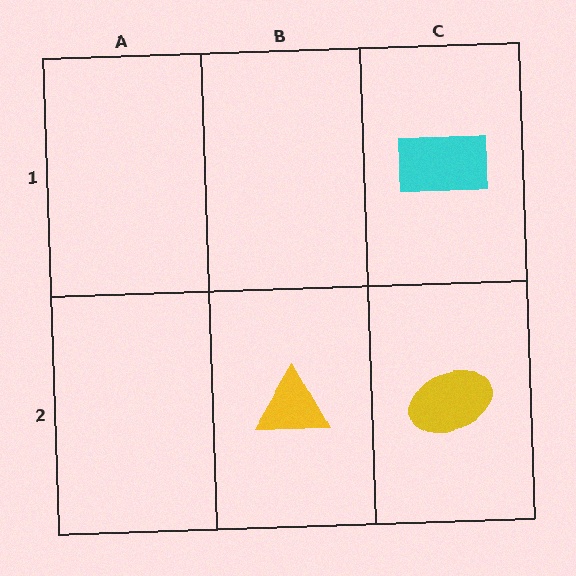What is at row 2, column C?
A yellow ellipse.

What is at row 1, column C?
A cyan rectangle.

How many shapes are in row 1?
1 shape.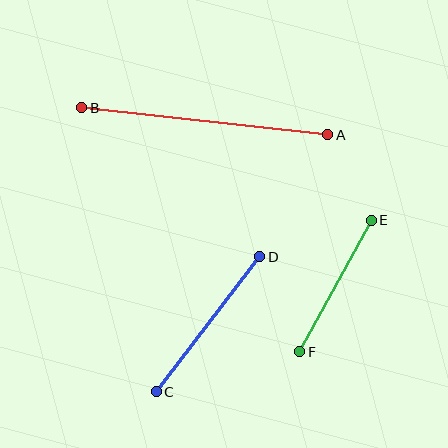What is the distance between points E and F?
The distance is approximately 150 pixels.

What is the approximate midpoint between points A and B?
The midpoint is at approximately (205, 121) pixels.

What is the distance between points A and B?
The distance is approximately 248 pixels.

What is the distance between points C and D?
The distance is approximately 170 pixels.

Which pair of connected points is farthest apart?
Points A and B are farthest apart.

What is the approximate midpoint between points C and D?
The midpoint is at approximately (208, 324) pixels.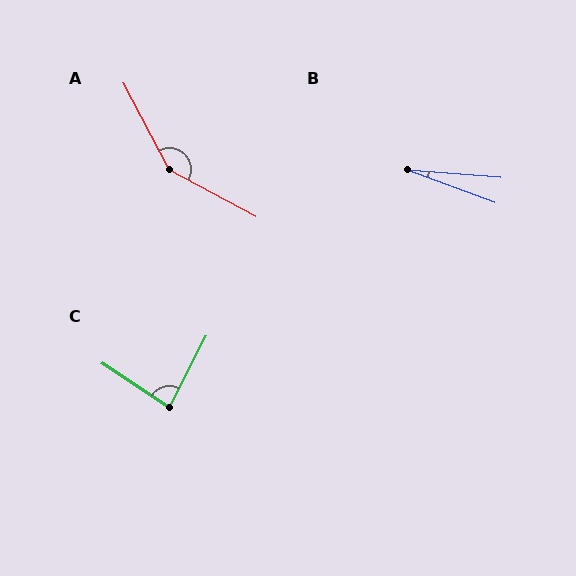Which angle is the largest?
A, at approximately 146 degrees.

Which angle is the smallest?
B, at approximately 16 degrees.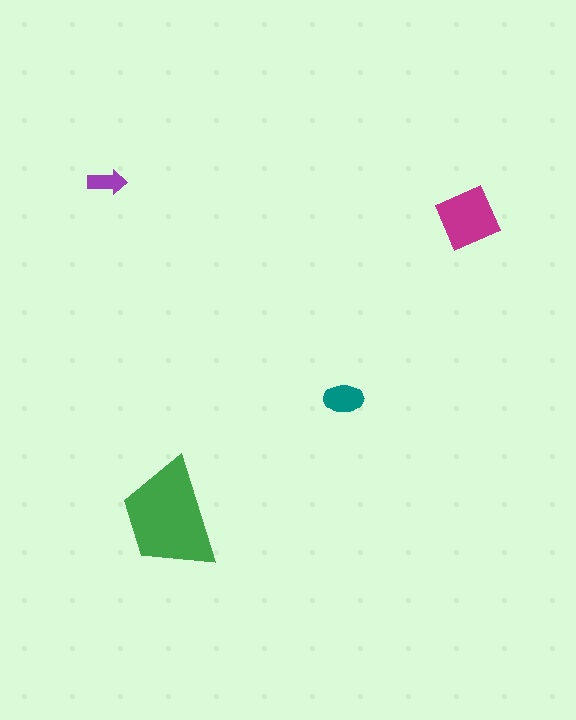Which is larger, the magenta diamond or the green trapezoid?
The green trapezoid.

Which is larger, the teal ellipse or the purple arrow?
The teal ellipse.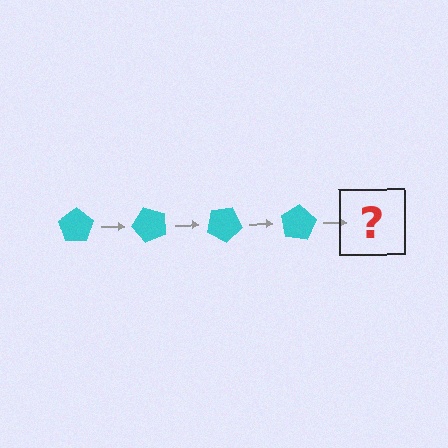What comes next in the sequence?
The next element should be a cyan pentagon rotated 200 degrees.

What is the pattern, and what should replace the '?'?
The pattern is that the pentagon rotates 50 degrees each step. The '?' should be a cyan pentagon rotated 200 degrees.